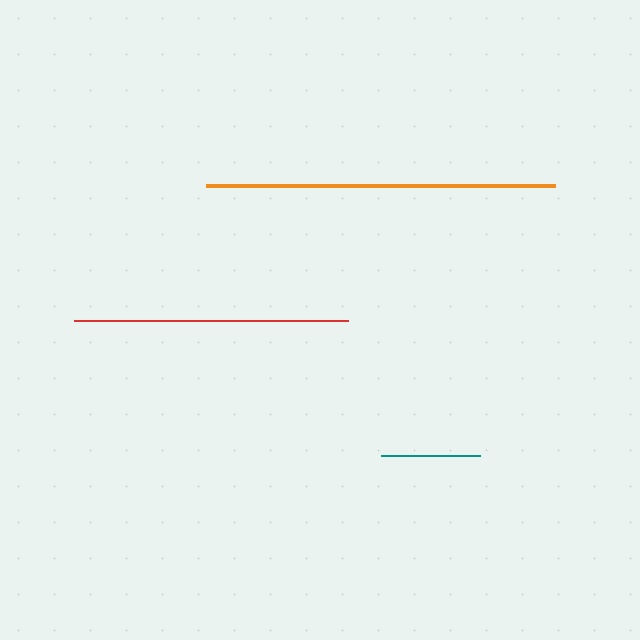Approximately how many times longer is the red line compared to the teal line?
The red line is approximately 2.8 times the length of the teal line.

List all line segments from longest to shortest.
From longest to shortest: orange, red, teal.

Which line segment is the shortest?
The teal line is the shortest at approximately 98 pixels.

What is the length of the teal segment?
The teal segment is approximately 98 pixels long.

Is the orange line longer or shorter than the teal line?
The orange line is longer than the teal line.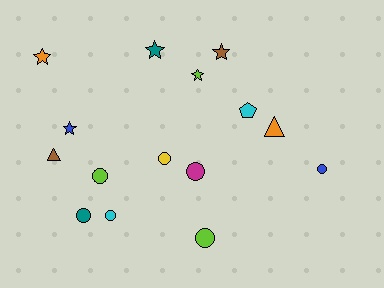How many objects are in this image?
There are 15 objects.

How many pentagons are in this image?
There is 1 pentagon.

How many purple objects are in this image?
There are no purple objects.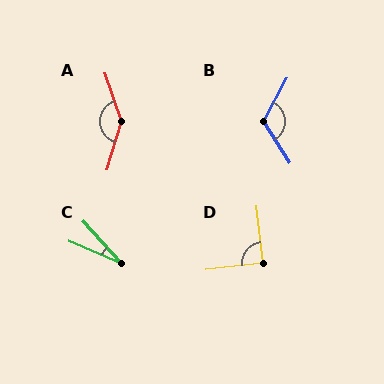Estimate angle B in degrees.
Approximately 119 degrees.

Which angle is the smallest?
C, at approximately 25 degrees.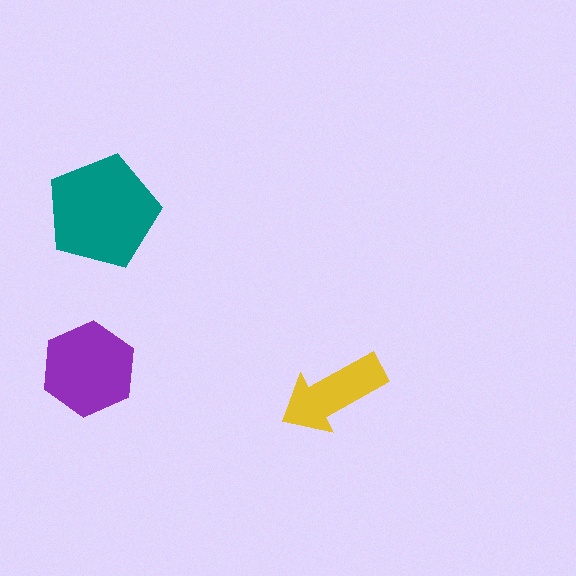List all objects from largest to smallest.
The teal pentagon, the purple hexagon, the yellow arrow.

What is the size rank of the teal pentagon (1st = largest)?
1st.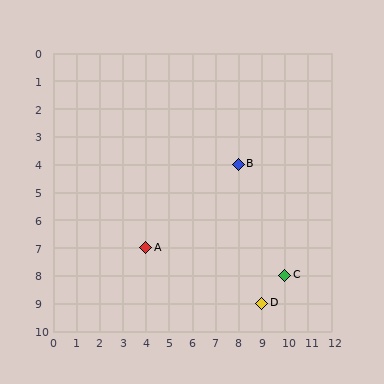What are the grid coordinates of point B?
Point B is at grid coordinates (8, 4).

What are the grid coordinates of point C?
Point C is at grid coordinates (10, 8).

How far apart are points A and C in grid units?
Points A and C are 6 columns and 1 row apart (about 6.1 grid units diagonally).